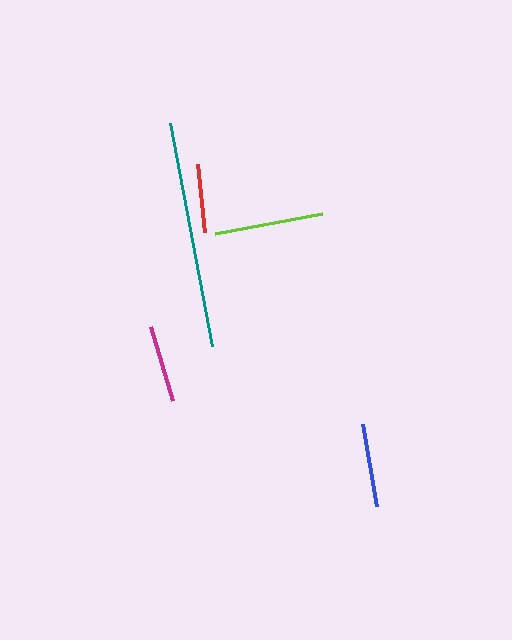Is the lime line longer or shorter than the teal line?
The teal line is longer than the lime line.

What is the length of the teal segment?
The teal segment is approximately 227 pixels long.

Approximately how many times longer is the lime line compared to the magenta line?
The lime line is approximately 1.4 times the length of the magenta line.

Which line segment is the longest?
The teal line is the longest at approximately 227 pixels.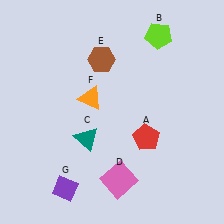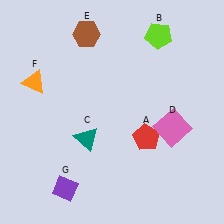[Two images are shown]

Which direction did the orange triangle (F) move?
The orange triangle (F) moved left.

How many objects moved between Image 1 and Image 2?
3 objects moved between the two images.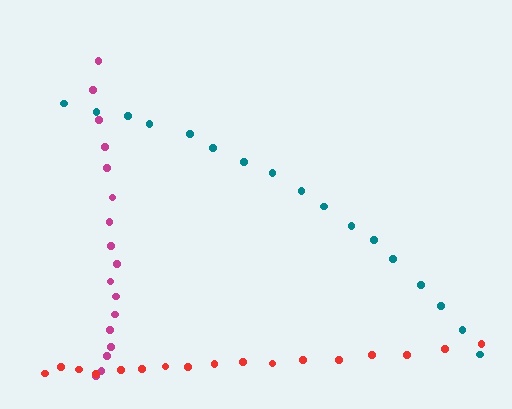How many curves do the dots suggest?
There are 3 distinct paths.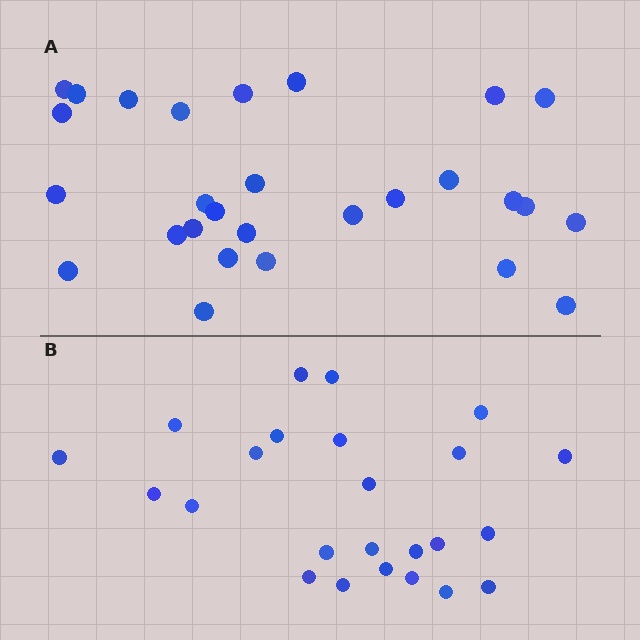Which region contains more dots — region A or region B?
Region A (the top region) has more dots.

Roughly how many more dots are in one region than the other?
Region A has about 4 more dots than region B.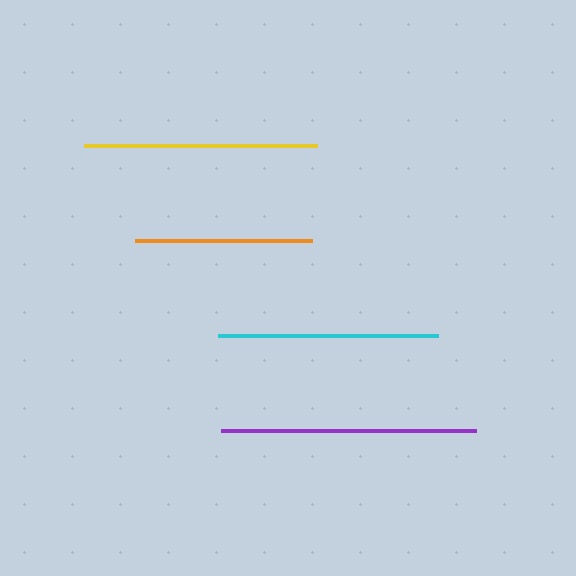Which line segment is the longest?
The purple line is the longest at approximately 255 pixels.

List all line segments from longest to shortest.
From longest to shortest: purple, yellow, cyan, orange.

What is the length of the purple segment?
The purple segment is approximately 255 pixels long.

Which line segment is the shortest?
The orange line is the shortest at approximately 177 pixels.